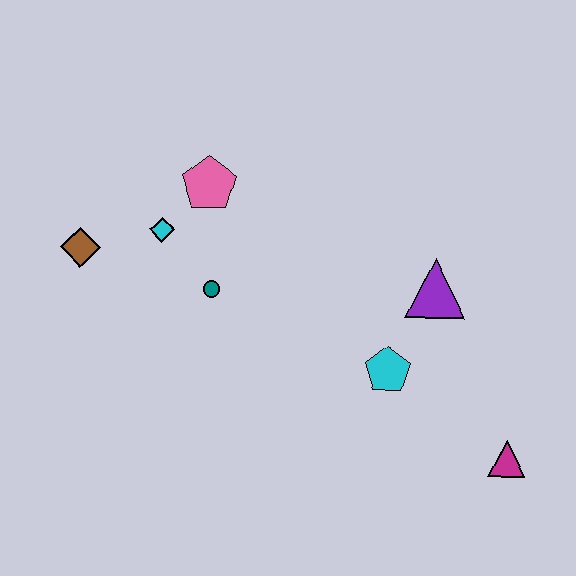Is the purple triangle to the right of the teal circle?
Yes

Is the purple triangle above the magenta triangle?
Yes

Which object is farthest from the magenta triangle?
The brown diamond is farthest from the magenta triangle.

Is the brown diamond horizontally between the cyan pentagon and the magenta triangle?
No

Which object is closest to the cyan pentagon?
The purple triangle is closest to the cyan pentagon.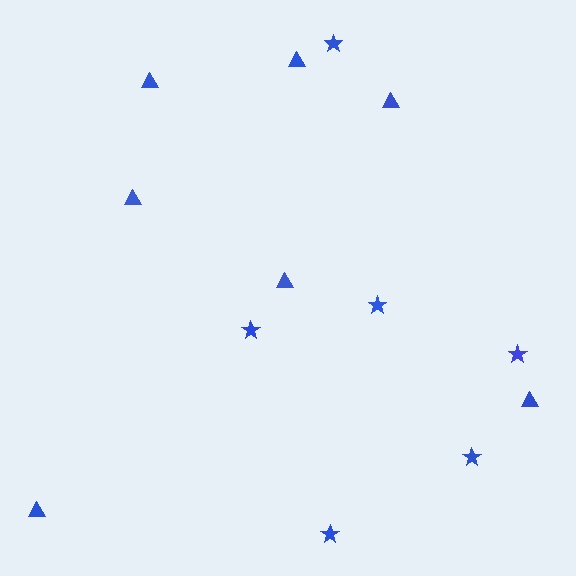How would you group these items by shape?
There are 2 groups: one group of stars (6) and one group of triangles (7).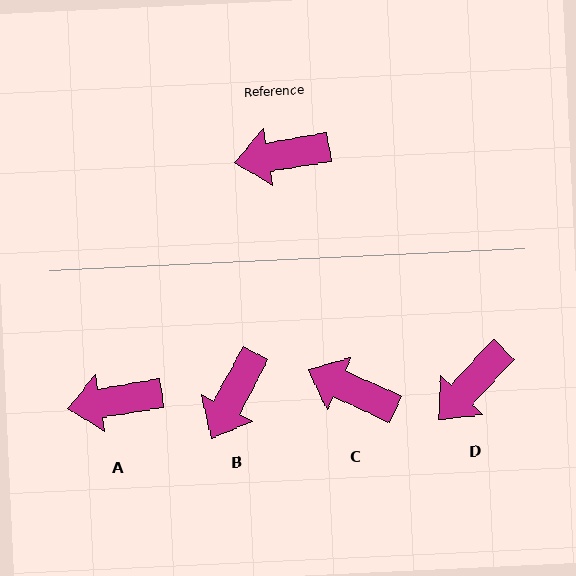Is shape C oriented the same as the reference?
No, it is off by about 34 degrees.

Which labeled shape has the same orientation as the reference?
A.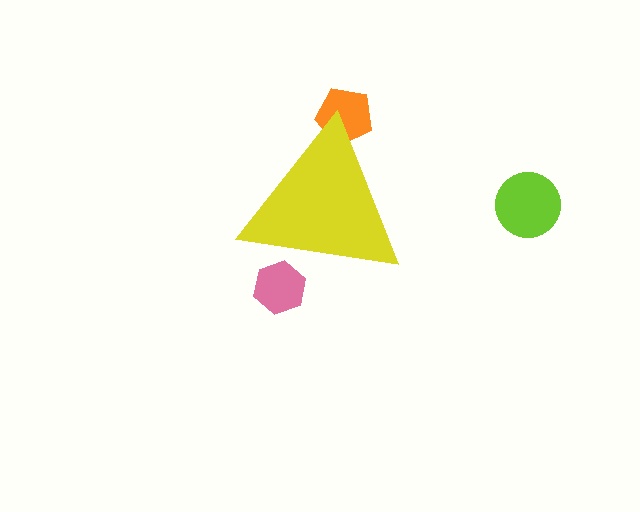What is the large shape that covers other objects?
A yellow triangle.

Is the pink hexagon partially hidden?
Yes, the pink hexagon is partially hidden behind the yellow triangle.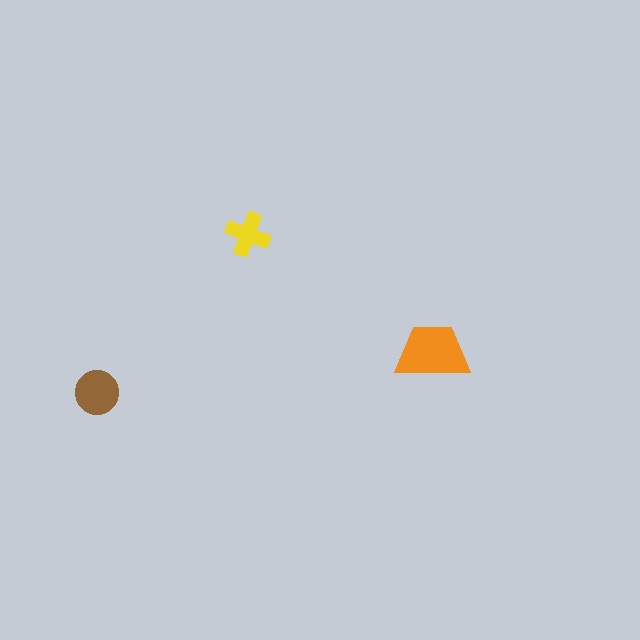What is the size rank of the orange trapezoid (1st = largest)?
1st.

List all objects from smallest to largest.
The yellow cross, the brown circle, the orange trapezoid.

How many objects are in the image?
There are 3 objects in the image.